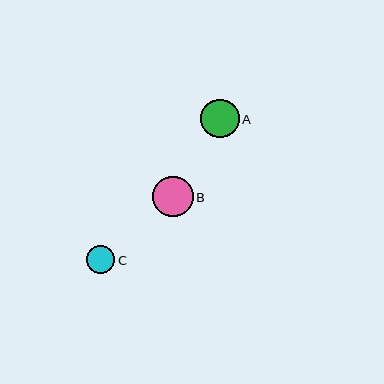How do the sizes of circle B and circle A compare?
Circle B and circle A are approximately the same size.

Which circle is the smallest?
Circle C is the smallest with a size of approximately 28 pixels.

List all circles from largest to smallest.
From largest to smallest: B, A, C.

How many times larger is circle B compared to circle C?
Circle B is approximately 1.5 times the size of circle C.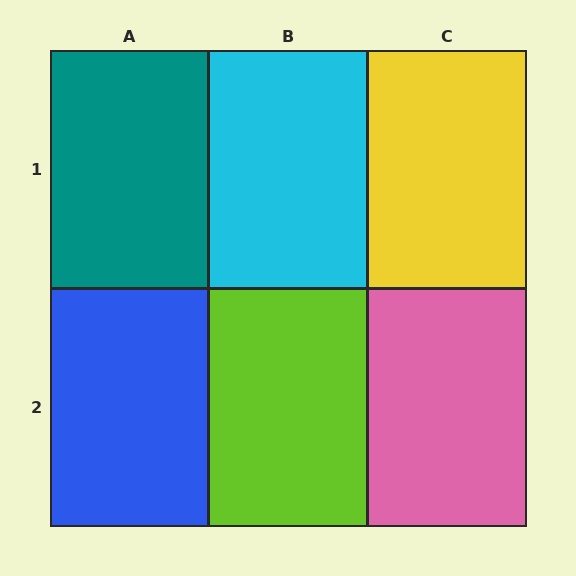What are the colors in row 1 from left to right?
Teal, cyan, yellow.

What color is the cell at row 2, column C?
Pink.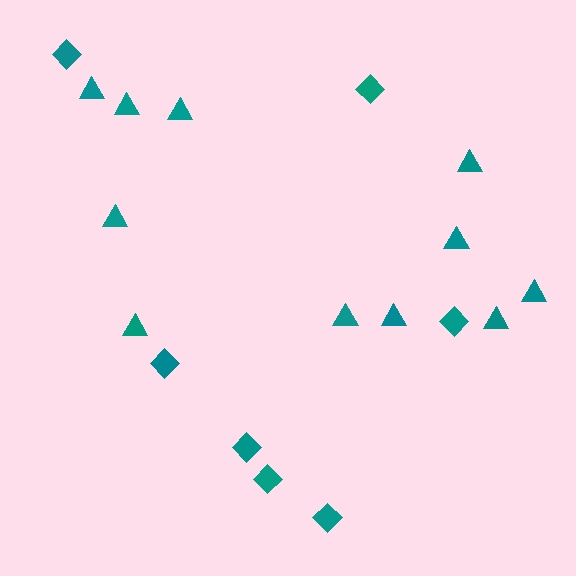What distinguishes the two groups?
There are 2 groups: one group of diamonds (7) and one group of triangles (11).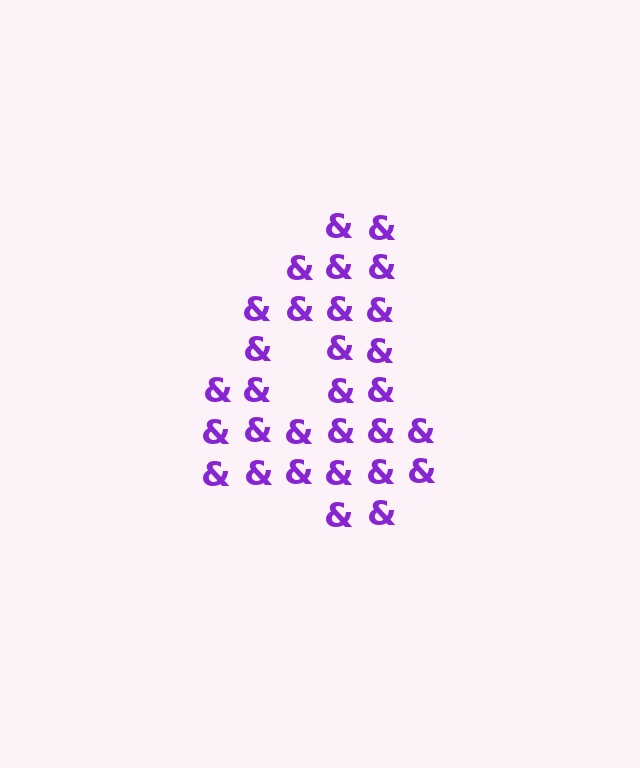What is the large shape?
The large shape is the digit 4.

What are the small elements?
The small elements are ampersands.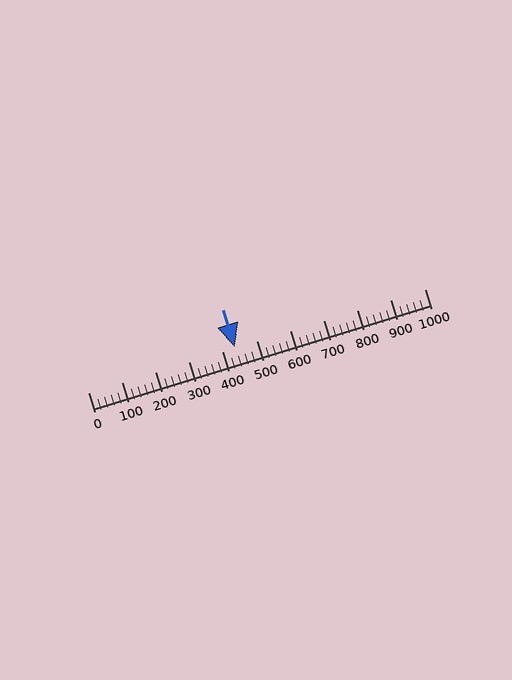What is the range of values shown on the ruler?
The ruler shows values from 0 to 1000.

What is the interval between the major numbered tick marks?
The major tick marks are spaced 100 units apart.